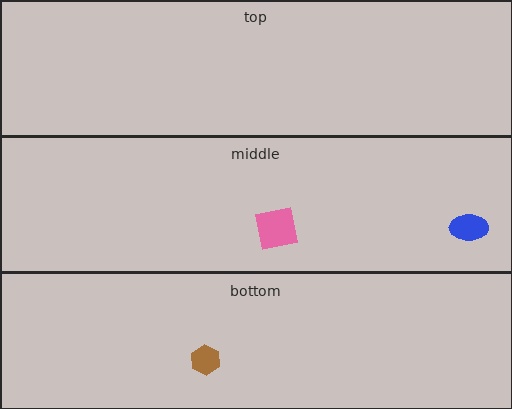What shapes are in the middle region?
The blue ellipse, the pink square.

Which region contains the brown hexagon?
The bottom region.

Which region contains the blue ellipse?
The middle region.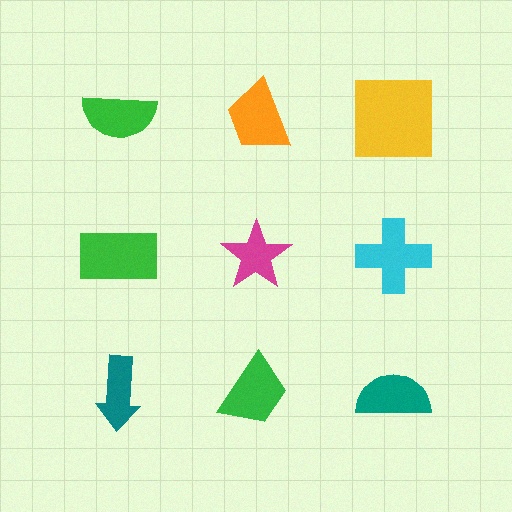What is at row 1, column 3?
A yellow square.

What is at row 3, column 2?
A green trapezoid.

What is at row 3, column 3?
A teal semicircle.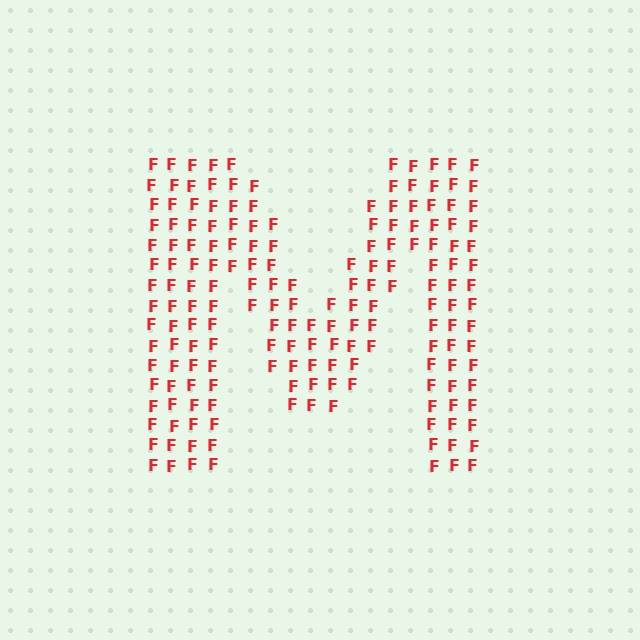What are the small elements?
The small elements are letter F's.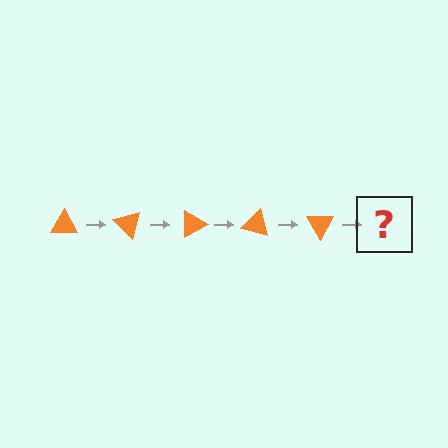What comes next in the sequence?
The next element should be an orange triangle rotated 225 degrees.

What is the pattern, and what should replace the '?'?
The pattern is that the triangle rotates 45 degrees each step. The '?' should be an orange triangle rotated 225 degrees.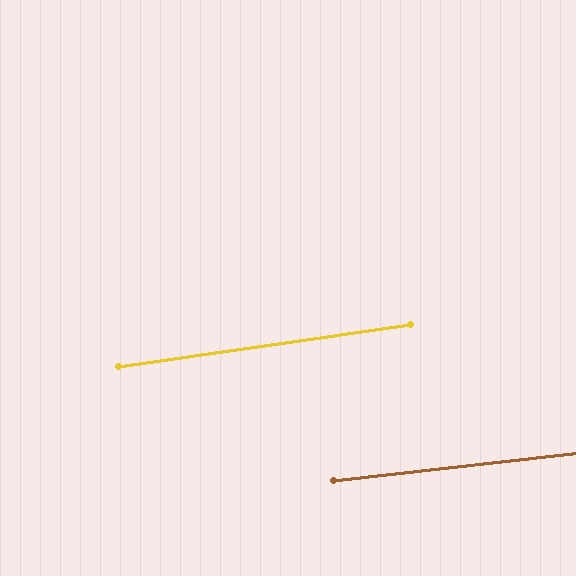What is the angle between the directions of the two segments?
Approximately 2 degrees.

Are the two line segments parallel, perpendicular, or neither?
Parallel — their directions differ by only 1.6°.